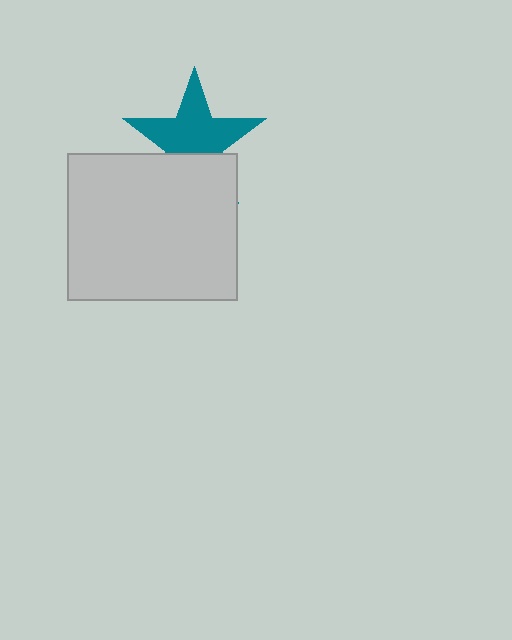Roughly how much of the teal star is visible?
Most of it is visible (roughly 66%).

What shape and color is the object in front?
The object in front is a light gray rectangle.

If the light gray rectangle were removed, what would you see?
You would see the complete teal star.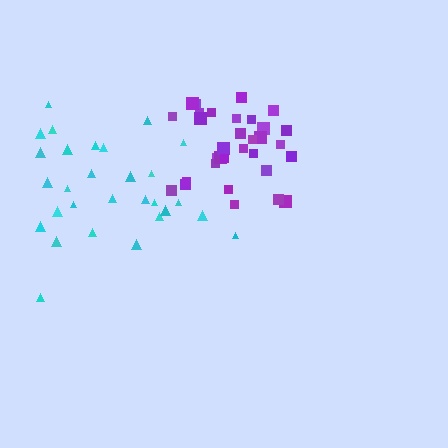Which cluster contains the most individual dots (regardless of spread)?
Purple (33).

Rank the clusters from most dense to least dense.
purple, cyan.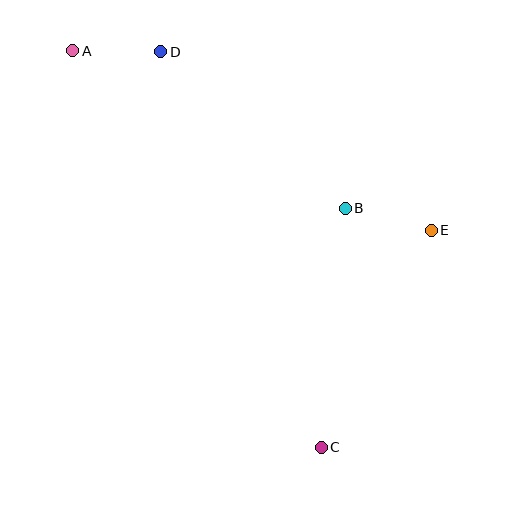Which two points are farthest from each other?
Points A and C are farthest from each other.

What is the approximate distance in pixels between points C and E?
The distance between C and E is approximately 243 pixels.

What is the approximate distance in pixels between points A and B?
The distance between A and B is approximately 315 pixels.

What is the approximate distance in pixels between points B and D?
The distance between B and D is approximately 242 pixels.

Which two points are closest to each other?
Points A and D are closest to each other.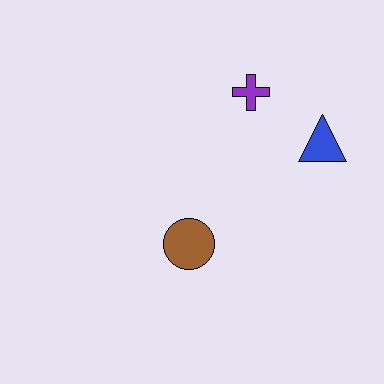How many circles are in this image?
There is 1 circle.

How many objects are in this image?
There are 3 objects.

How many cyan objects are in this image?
There are no cyan objects.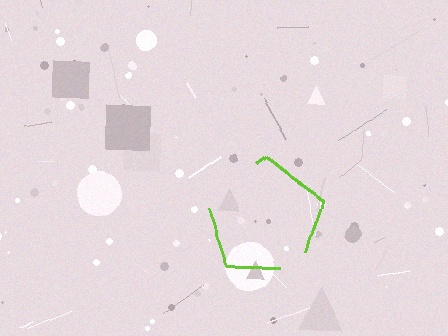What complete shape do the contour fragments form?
The contour fragments form a pentagon.